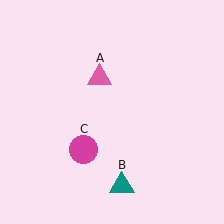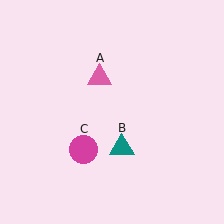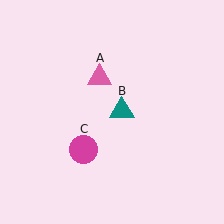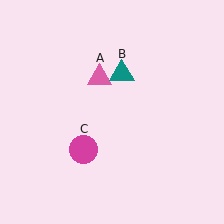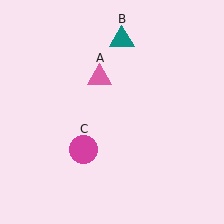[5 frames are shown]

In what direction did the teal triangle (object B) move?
The teal triangle (object B) moved up.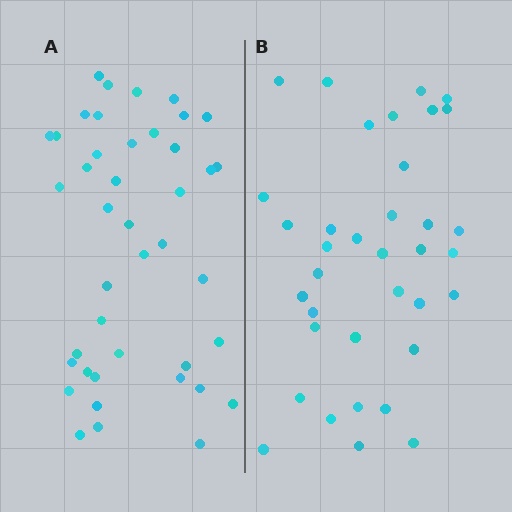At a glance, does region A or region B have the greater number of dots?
Region A (the left region) has more dots.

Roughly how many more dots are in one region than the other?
Region A has about 6 more dots than region B.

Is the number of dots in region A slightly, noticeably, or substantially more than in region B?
Region A has only slightly more — the two regions are fairly close. The ratio is roughly 1.2 to 1.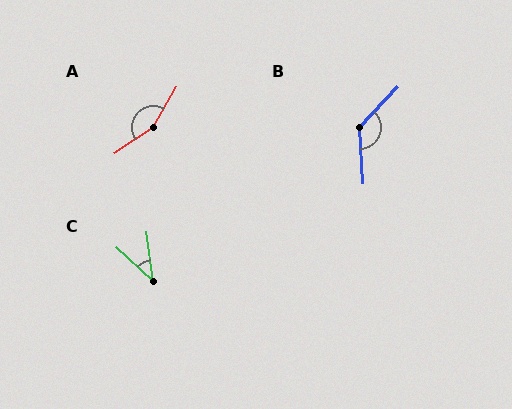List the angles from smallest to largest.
C (40°), B (134°), A (155°).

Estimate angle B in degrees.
Approximately 134 degrees.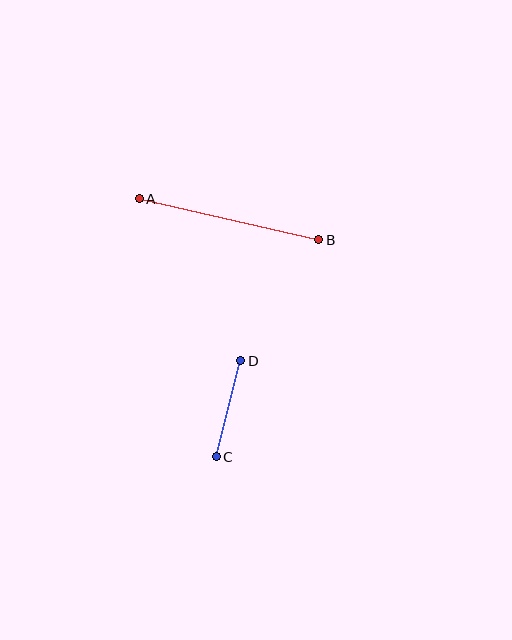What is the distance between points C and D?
The distance is approximately 99 pixels.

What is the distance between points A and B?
The distance is approximately 184 pixels.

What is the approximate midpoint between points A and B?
The midpoint is at approximately (229, 219) pixels.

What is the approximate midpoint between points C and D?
The midpoint is at approximately (229, 409) pixels.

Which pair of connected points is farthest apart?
Points A and B are farthest apart.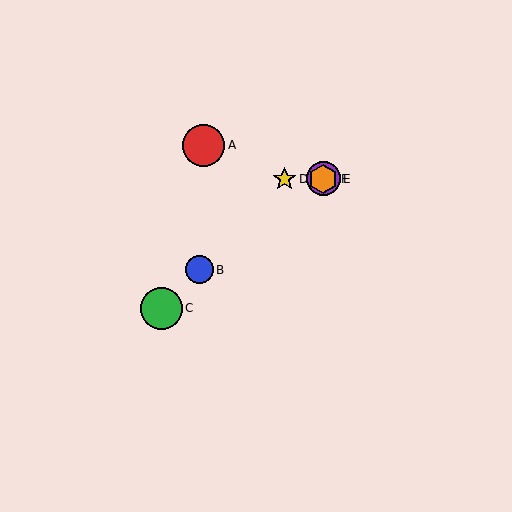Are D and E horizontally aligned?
Yes, both are at y≈179.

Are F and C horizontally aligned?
No, F is at y≈179 and C is at y≈308.